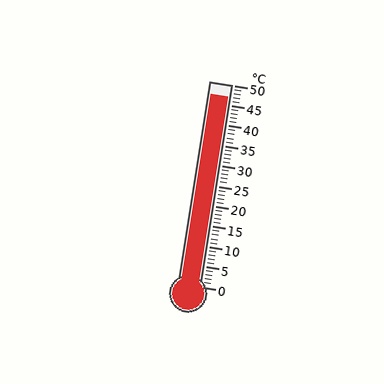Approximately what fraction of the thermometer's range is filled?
The thermometer is filled to approximately 95% of its range.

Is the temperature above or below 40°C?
The temperature is above 40°C.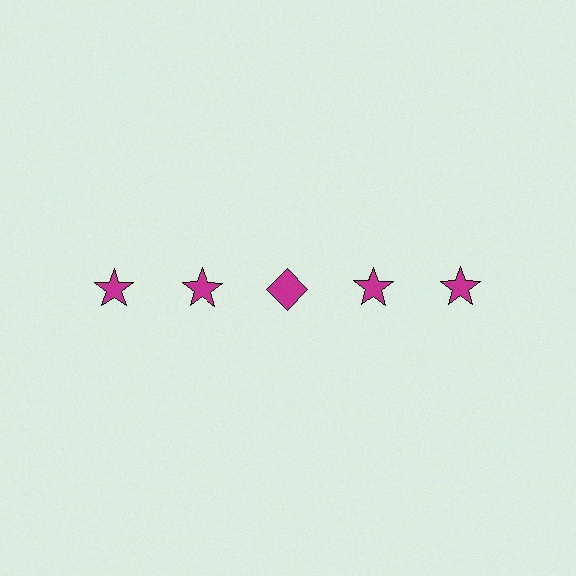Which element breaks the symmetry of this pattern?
The magenta diamond in the top row, center column breaks the symmetry. All other shapes are magenta stars.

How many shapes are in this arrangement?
There are 5 shapes arranged in a grid pattern.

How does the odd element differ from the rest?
It has a different shape: diamond instead of star.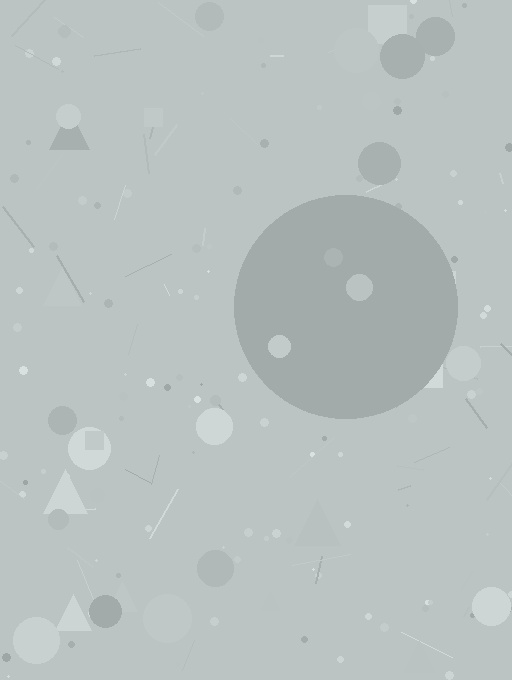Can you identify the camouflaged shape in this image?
The camouflaged shape is a circle.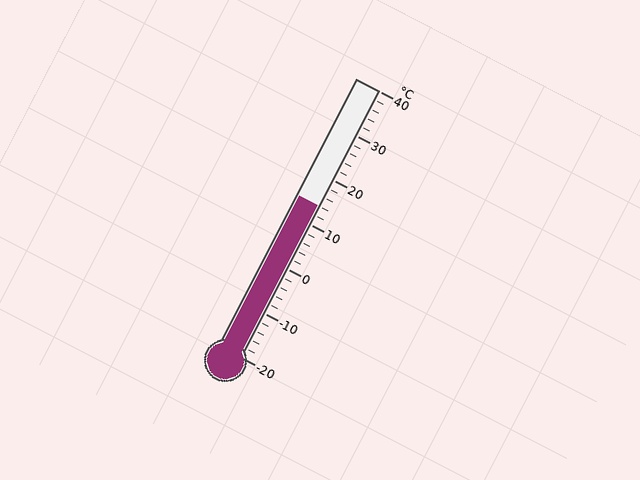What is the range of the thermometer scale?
The thermometer scale ranges from -20°C to 40°C.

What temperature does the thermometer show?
The thermometer shows approximately 14°C.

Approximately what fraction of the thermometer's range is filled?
The thermometer is filled to approximately 55% of its range.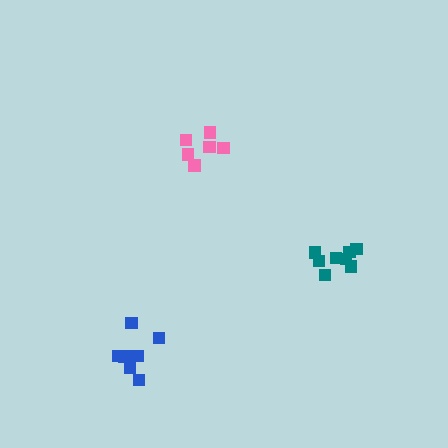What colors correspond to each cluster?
The clusters are colored: pink, teal, blue.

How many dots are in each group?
Group 1: 6 dots, Group 2: 8 dots, Group 3: 8 dots (22 total).